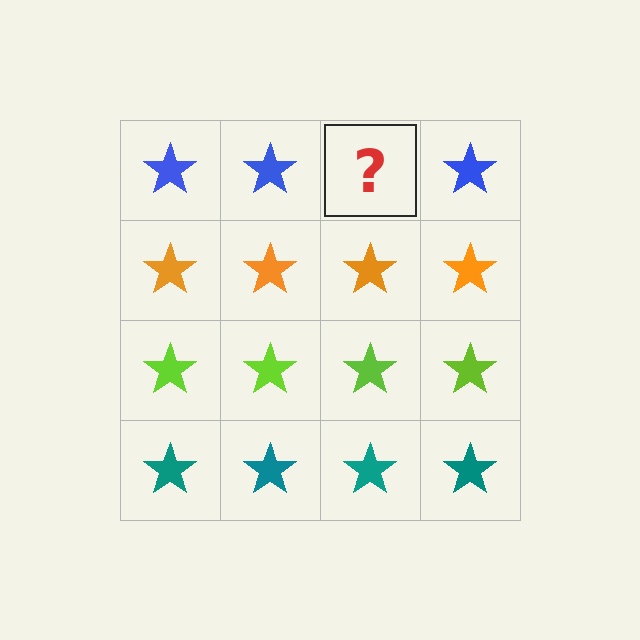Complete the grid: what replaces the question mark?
The question mark should be replaced with a blue star.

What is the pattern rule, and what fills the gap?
The rule is that each row has a consistent color. The gap should be filled with a blue star.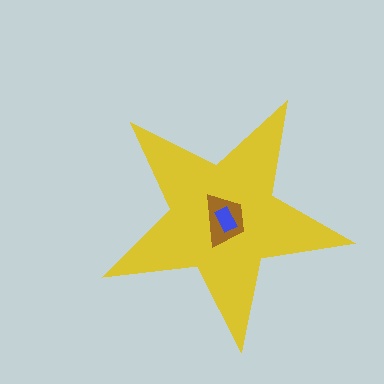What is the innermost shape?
The blue rectangle.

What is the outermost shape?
The yellow star.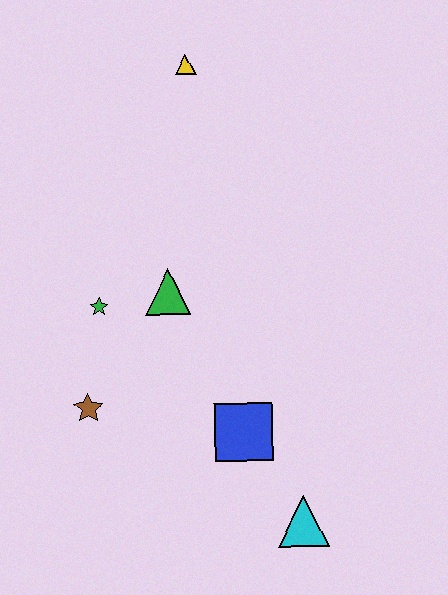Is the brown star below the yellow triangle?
Yes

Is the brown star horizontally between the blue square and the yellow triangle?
No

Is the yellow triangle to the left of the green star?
No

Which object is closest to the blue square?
The cyan triangle is closest to the blue square.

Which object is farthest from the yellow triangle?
The cyan triangle is farthest from the yellow triangle.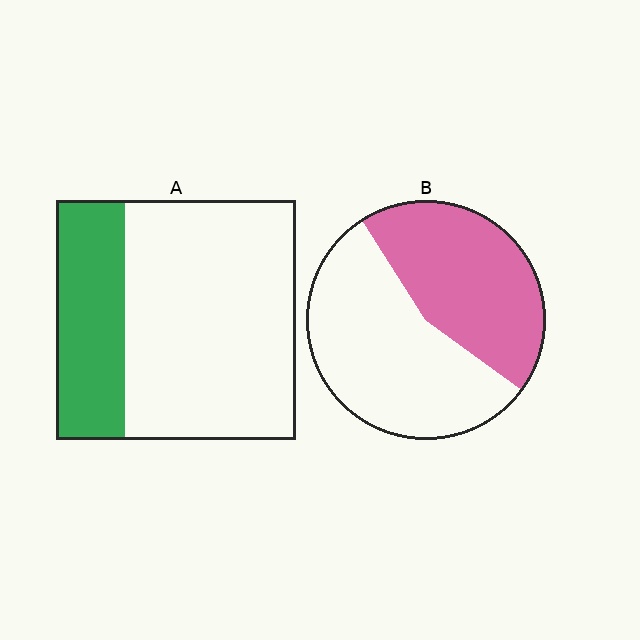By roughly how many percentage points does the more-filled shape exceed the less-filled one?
By roughly 15 percentage points (B over A).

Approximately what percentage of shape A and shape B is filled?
A is approximately 30% and B is approximately 45%.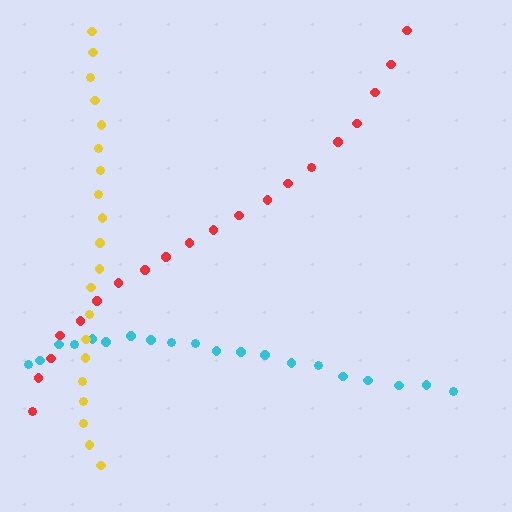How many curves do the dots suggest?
There are 3 distinct paths.